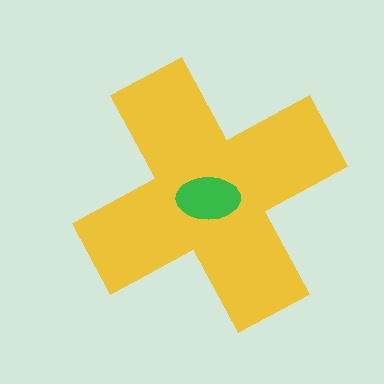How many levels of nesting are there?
2.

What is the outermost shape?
The yellow cross.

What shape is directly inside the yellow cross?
The green ellipse.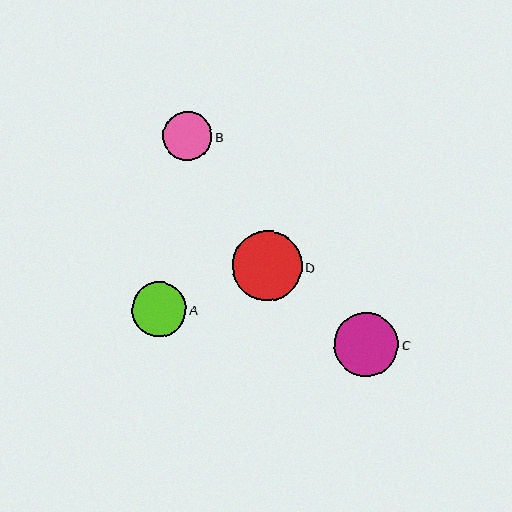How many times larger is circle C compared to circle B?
Circle C is approximately 1.3 times the size of circle B.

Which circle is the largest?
Circle D is the largest with a size of approximately 70 pixels.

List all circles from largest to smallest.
From largest to smallest: D, C, A, B.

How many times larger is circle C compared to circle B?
Circle C is approximately 1.3 times the size of circle B.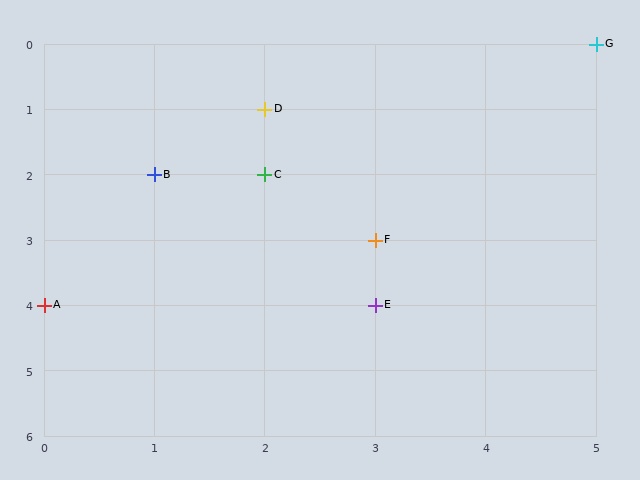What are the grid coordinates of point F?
Point F is at grid coordinates (3, 3).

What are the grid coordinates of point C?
Point C is at grid coordinates (2, 2).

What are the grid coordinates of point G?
Point G is at grid coordinates (5, 0).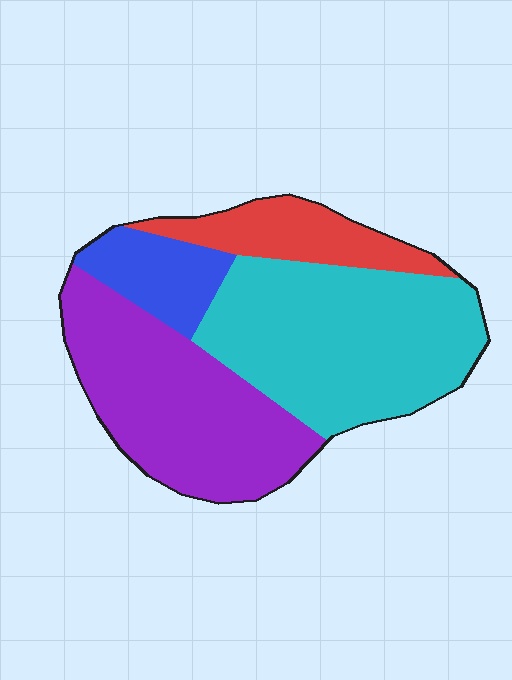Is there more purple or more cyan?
Cyan.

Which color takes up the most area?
Cyan, at roughly 40%.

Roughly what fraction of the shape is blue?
Blue takes up about one tenth (1/10) of the shape.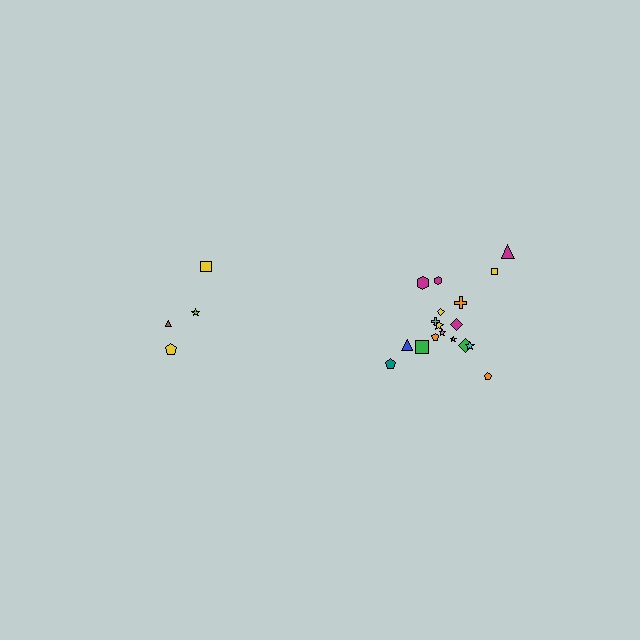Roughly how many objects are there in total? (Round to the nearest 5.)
Roughly 20 objects in total.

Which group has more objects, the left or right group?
The right group.